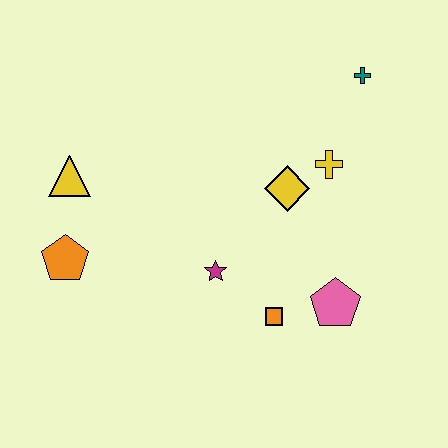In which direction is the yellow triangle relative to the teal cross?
The yellow triangle is to the left of the teal cross.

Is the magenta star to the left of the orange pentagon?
No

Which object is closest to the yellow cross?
The yellow diamond is closest to the yellow cross.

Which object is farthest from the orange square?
The teal cross is farthest from the orange square.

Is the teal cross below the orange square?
No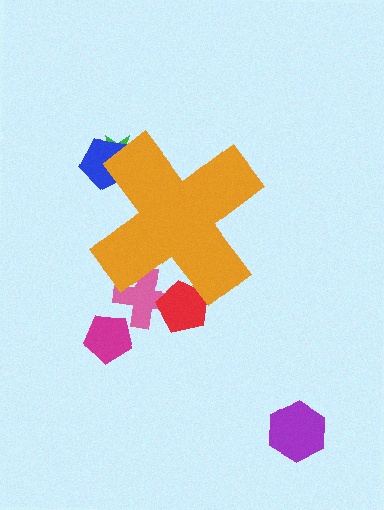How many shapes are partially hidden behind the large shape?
4 shapes are partially hidden.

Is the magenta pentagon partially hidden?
No, the magenta pentagon is fully visible.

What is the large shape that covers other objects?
An orange cross.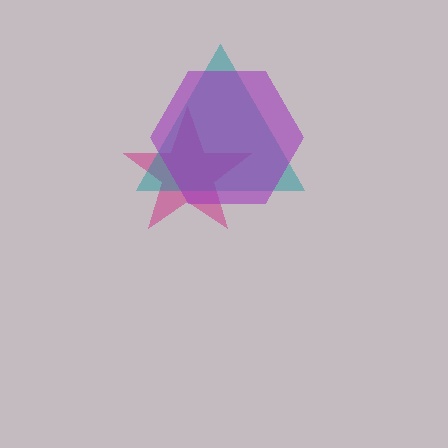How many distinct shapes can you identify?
There are 3 distinct shapes: a magenta star, a teal triangle, a purple hexagon.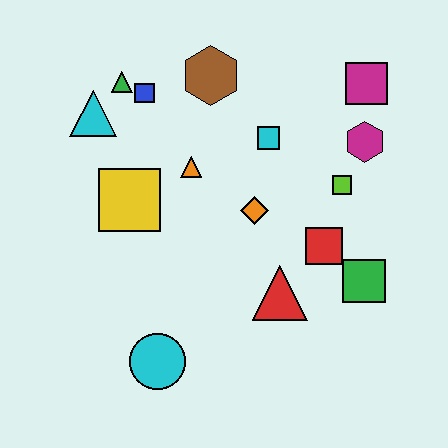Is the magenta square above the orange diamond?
Yes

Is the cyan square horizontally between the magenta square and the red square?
No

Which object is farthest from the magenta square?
The cyan circle is farthest from the magenta square.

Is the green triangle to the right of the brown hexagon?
No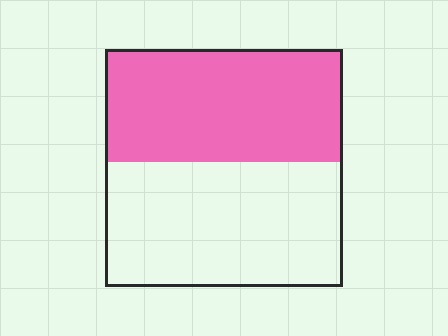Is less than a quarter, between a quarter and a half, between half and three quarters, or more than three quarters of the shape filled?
Between a quarter and a half.